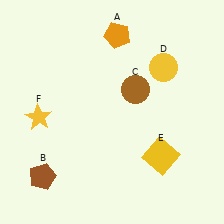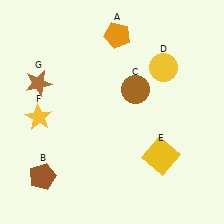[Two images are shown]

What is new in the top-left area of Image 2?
A brown star (G) was added in the top-left area of Image 2.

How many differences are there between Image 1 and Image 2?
There is 1 difference between the two images.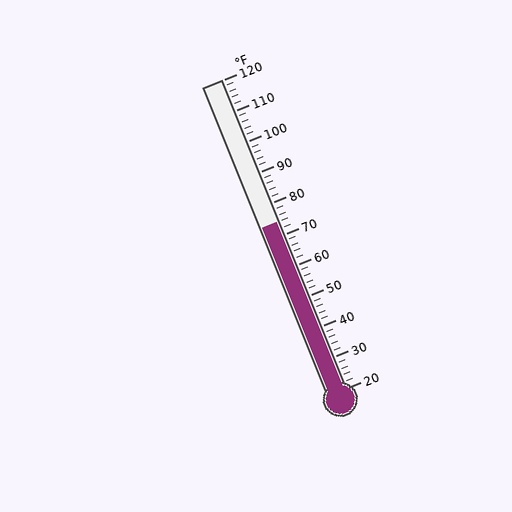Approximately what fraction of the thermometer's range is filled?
The thermometer is filled to approximately 55% of its range.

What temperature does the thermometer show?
The thermometer shows approximately 74°F.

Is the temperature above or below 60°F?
The temperature is above 60°F.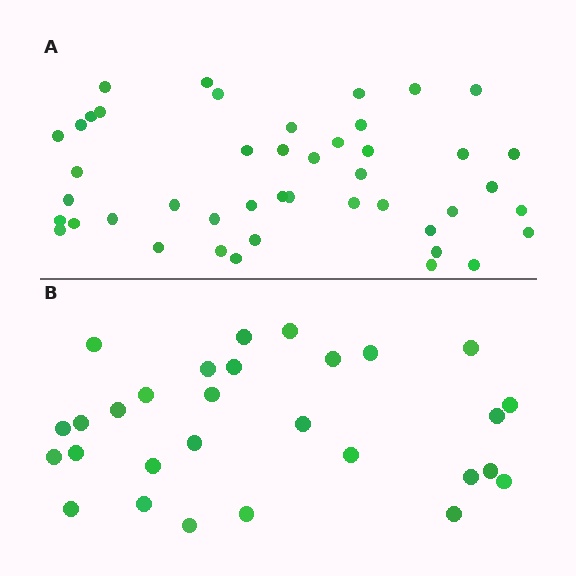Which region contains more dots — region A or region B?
Region A (the top region) has more dots.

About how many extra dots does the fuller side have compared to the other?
Region A has approximately 15 more dots than region B.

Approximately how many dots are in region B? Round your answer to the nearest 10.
About 30 dots. (The exact count is 29, which rounds to 30.)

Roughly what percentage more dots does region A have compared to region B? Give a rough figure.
About 55% more.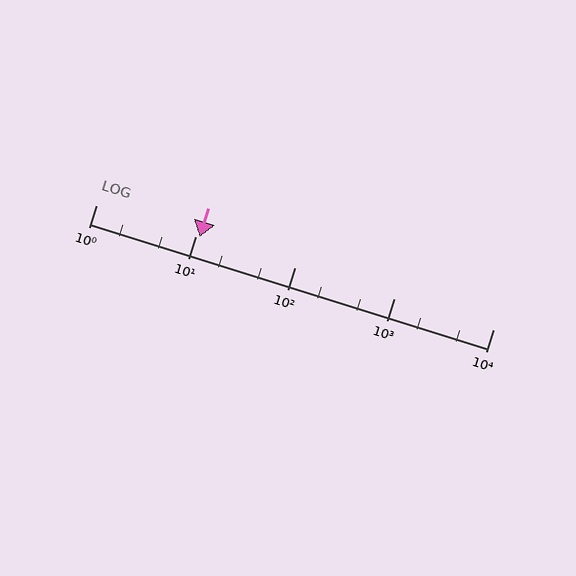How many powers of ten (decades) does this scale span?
The scale spans 4 decades, from 1 to 10000.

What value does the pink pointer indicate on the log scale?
The pointer indicates approximately 11.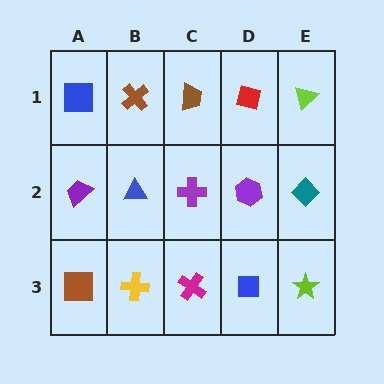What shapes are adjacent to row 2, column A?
A blue square (row 1, column A), a brown square (row 3, column A), a blue triangle (row 2, column B).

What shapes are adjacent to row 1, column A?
A purple trapezoid (row 2, column A), a brown cross (row 1, column B).